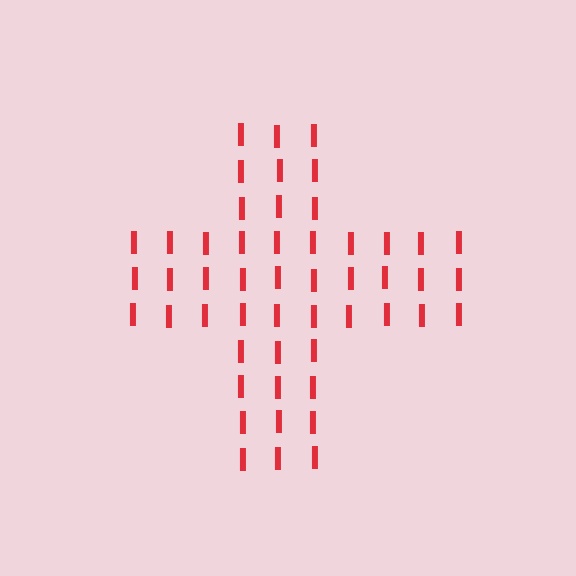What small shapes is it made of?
It is made of small letter I's.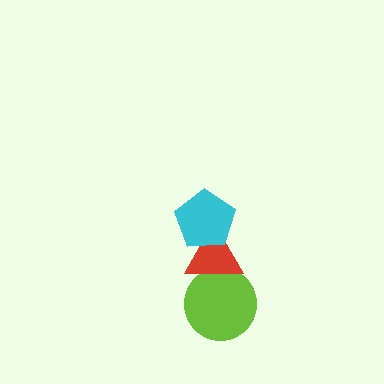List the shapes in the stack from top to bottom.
From top to bottom: the cyan pentagon, the red triangle, the lime circle.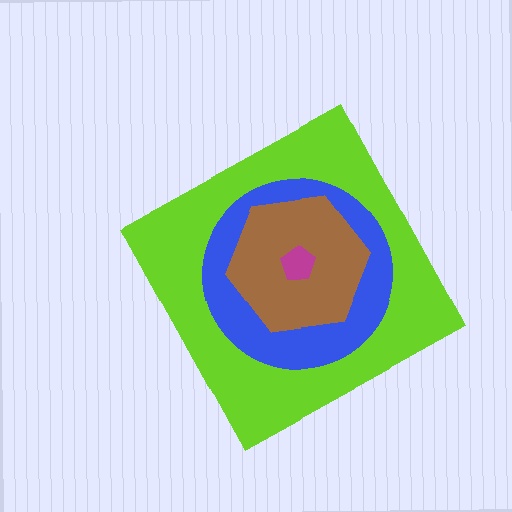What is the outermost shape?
The lime diamond.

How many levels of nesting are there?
4.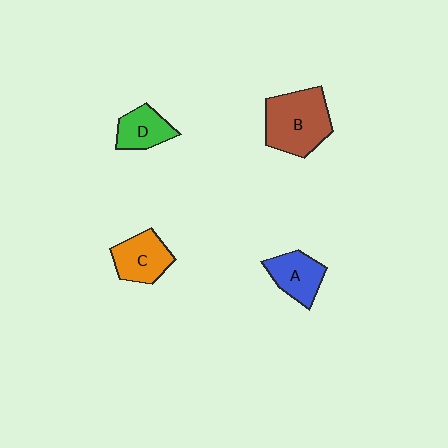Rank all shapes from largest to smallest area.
From largest to smallest: B (brown), C (orange), A (blue), D (green).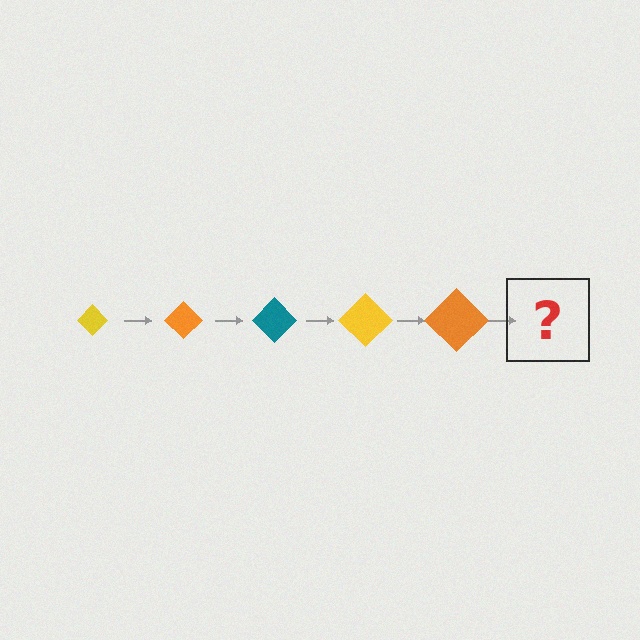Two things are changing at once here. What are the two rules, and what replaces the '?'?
The two rules are that the diamond grows larger each step and the color cycles through yellow, orange, and teal. The '?' should be a teal diamond, larger than the previous one.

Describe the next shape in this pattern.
It should be a teal diamond, larger than the previous one.